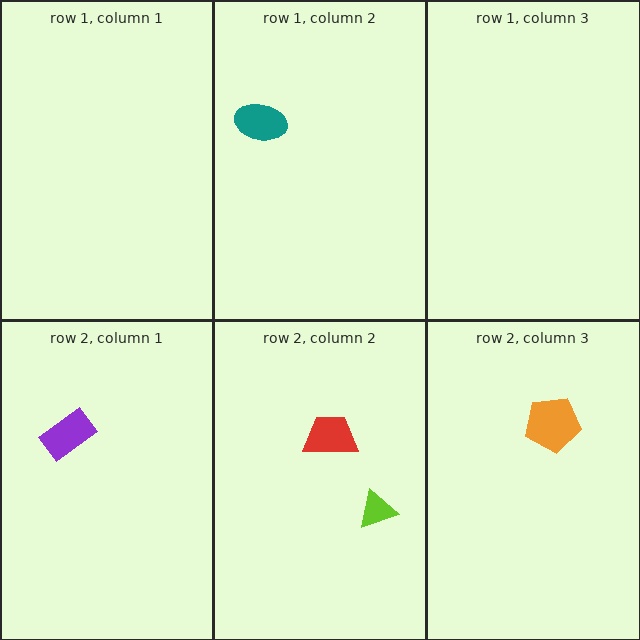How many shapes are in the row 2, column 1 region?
1.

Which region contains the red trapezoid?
The row 2, column 2 region.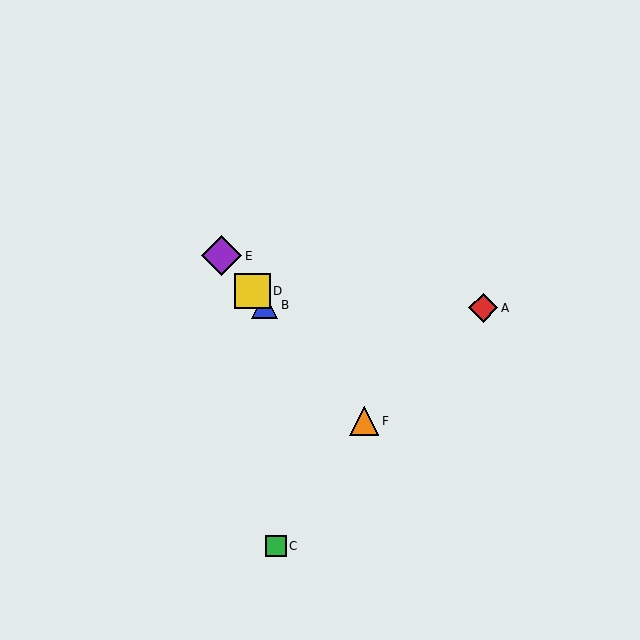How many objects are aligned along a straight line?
4 objects (B, D, E, F) are aligned along a straight line.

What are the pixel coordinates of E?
Object E is at (222, 256).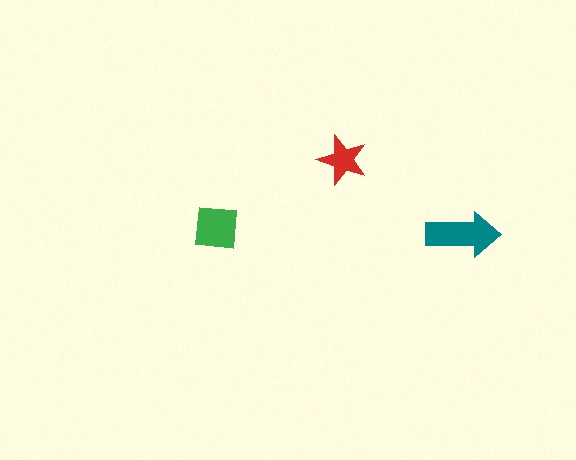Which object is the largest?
The teal arrow.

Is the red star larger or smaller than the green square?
Smaller.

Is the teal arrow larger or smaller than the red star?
Larger.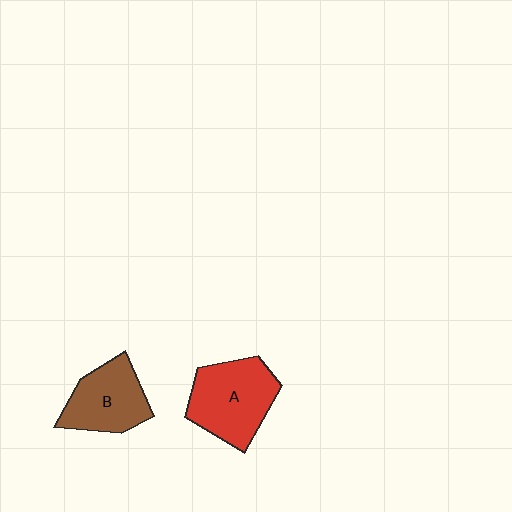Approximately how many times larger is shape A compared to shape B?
Approximately 1.2 times.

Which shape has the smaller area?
Shape B (brown).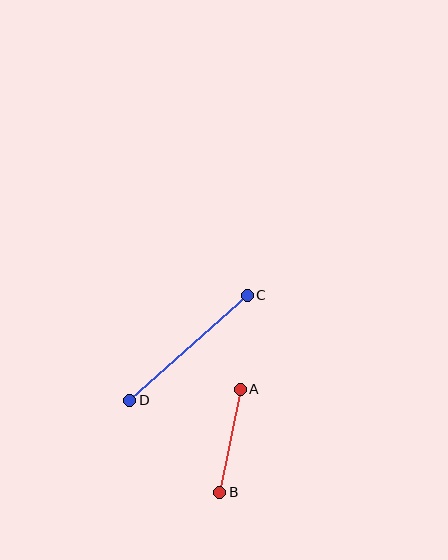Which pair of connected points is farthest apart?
Points C and D are farthest apart.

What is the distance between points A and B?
The distance is approximately 105 pixels.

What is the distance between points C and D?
The distance is approximately 158 pixels.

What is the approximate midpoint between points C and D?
The midpoint is at approximately (188, 348) pixels.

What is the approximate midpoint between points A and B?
The midpoint is at approximately (230, 441) pixels.